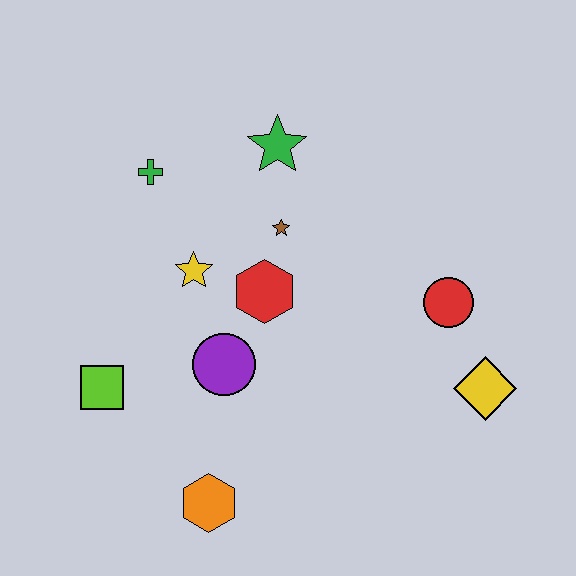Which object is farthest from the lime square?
The yellow diamond is farthest from the lime square.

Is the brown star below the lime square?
No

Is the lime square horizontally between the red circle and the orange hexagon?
No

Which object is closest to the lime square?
The purple circle is closest to the lime square.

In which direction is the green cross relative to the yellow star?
The green cross is above the yellow star.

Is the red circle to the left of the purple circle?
No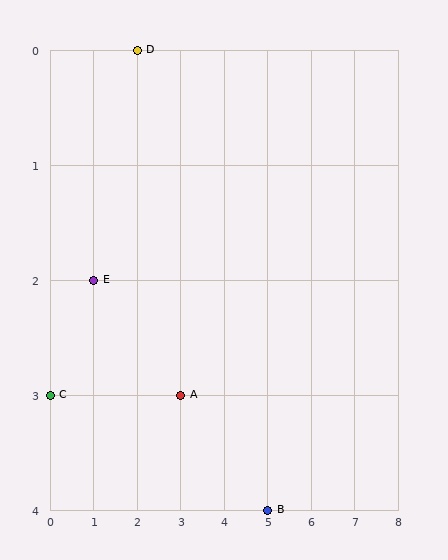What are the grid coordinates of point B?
Point B is at grid coordinates (5, 4).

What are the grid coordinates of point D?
Point D is at grid coordinates (2, 0).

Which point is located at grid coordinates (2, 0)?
Point D is at (2, 0).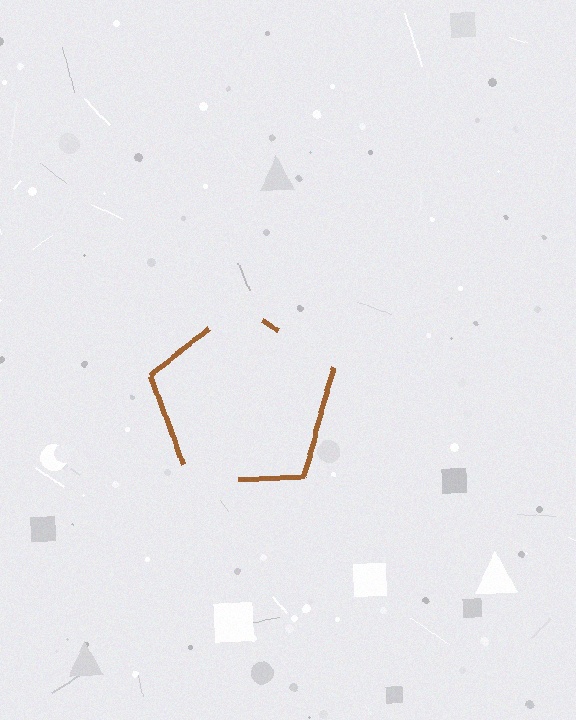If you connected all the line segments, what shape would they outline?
They would outline a pentagon.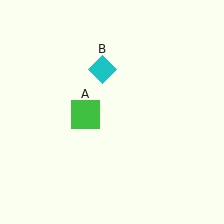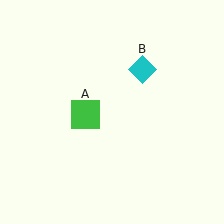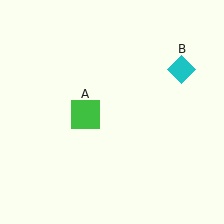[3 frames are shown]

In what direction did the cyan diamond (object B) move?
The cyan diamond (object B) moved right.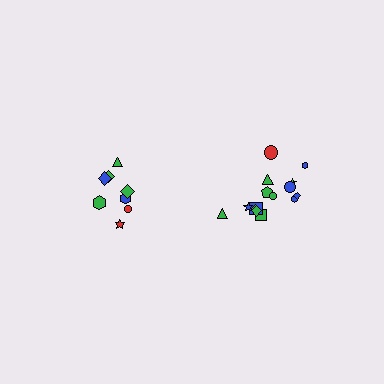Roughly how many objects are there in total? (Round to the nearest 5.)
Roughly 25 objects in total.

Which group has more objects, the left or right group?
The right group.